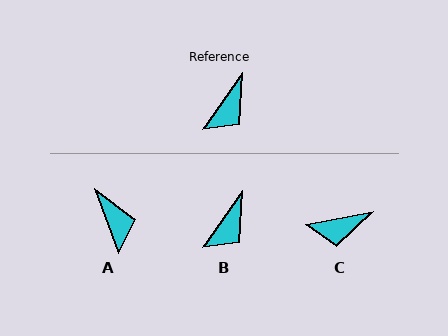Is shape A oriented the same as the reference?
No, it is off by about 55 degrees.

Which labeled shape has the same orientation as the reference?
B.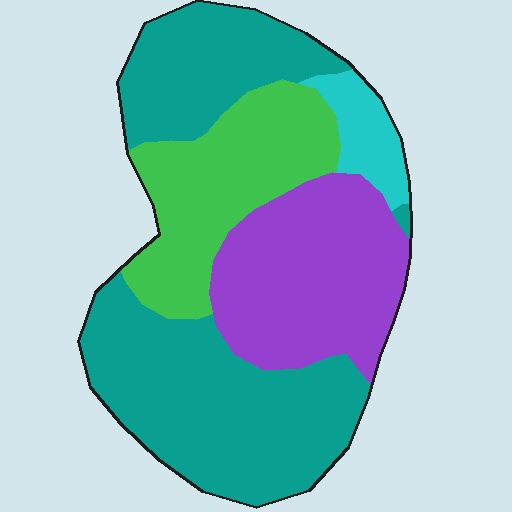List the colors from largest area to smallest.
From largest to smallest: teal, purple, green, cyan.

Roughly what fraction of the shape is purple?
Purple takes up about one quarter (1/4) of the shape.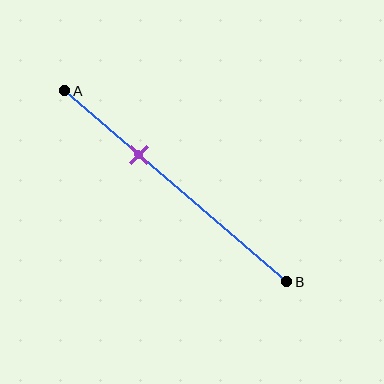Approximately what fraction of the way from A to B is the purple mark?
The purple mark is approximately 35% of the way from A to B.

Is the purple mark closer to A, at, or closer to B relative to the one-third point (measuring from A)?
The purple mark is approximately at the one-third point of segment AB.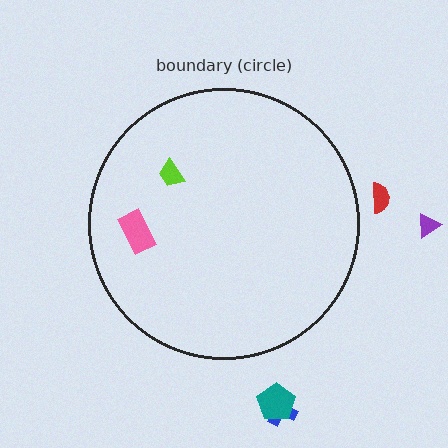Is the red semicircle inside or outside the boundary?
Outside.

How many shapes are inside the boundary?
2 inside, 4 outside.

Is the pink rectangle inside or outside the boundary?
Inside.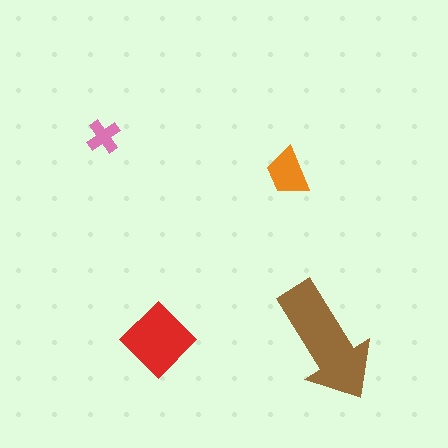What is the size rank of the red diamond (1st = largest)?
2nd.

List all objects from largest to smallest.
The brown arrow, the red diamond, the orange trapezoid, the pink cross.